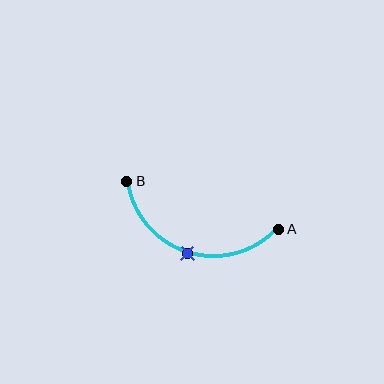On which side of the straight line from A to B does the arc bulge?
The arc bulges below the straight line connecting A and B.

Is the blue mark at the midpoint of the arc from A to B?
Yes. The blue mark lies on the arc at equal arc-length from both A and B — it is the arc midpoint.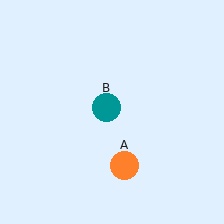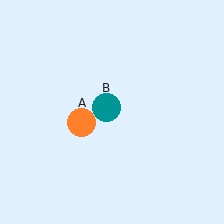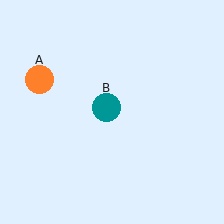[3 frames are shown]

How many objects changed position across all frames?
1 object changed position: orange circle (object A).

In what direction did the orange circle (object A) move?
The orange circle (object A) moved up and to the left.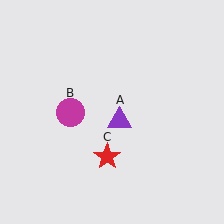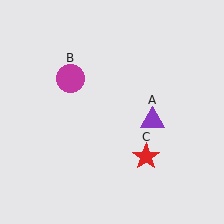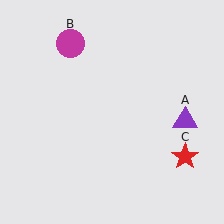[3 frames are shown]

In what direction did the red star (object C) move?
The red star (object C) moved right.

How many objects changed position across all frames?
3 objects changed position: purple triangle (object A), magenta circle (object B), red star (object C).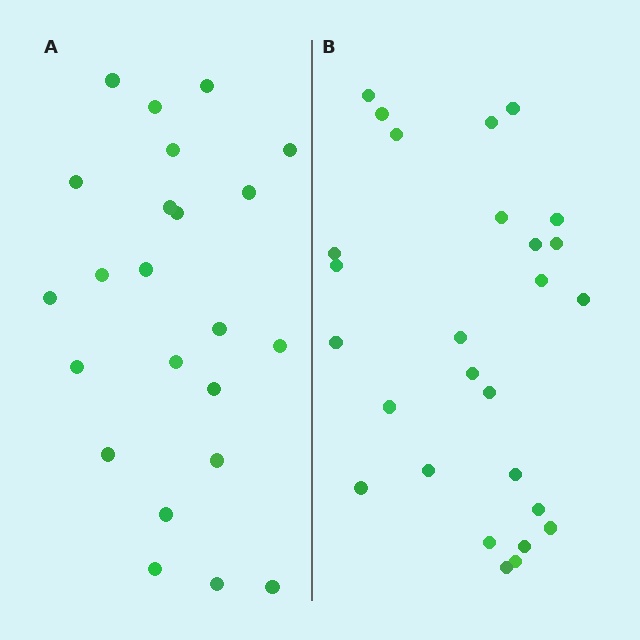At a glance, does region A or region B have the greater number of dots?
Region B (the right region) has more dots.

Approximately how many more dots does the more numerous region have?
Region B has about 4 more dots than region A.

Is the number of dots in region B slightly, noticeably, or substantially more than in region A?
Region B has only slightly more — the two regions are fairly close. The ratio is roughly 1.2 to 1.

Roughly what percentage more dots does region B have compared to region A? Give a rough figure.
About 15% more.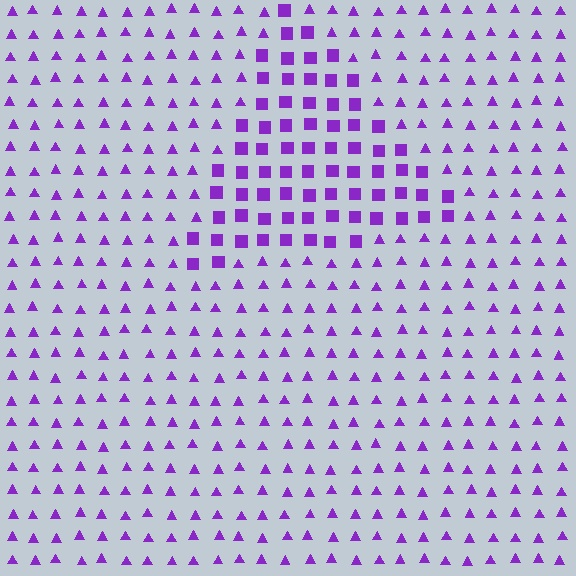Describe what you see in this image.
The image is filled with small purple elements arranged in a uniform grid. A triangle-shaped region contains squares, while the surrounding area contains triangles. The boundary is defined purely by the change in element shape.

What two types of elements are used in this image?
The image uses squares inside the triangle region and triangles outside it.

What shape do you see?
I see a triangle.